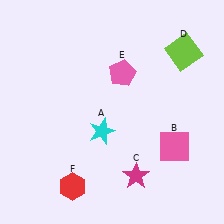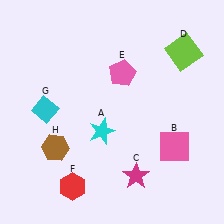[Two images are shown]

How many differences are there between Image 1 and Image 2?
There are 2 differences between the two images.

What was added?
A cyan diamond (G), a brown hexagon (H) were added in Image 2.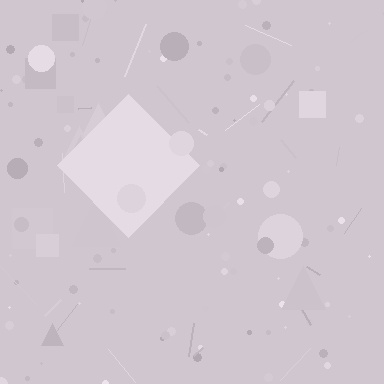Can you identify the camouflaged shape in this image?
The camouflaged shape is a diamond.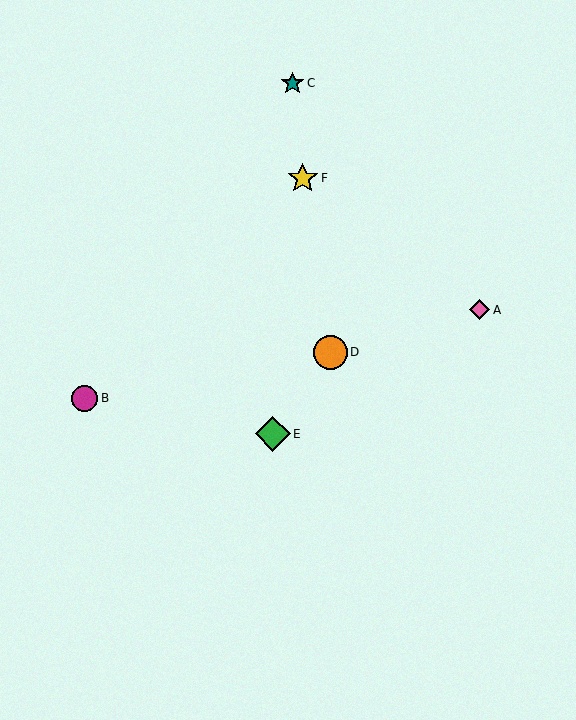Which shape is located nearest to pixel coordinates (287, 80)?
The teal star (labeled C) at (293, 83) is nearest to that location.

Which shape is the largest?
The green diamond (labeled E) is the largest.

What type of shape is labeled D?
Shape D is an orange circle.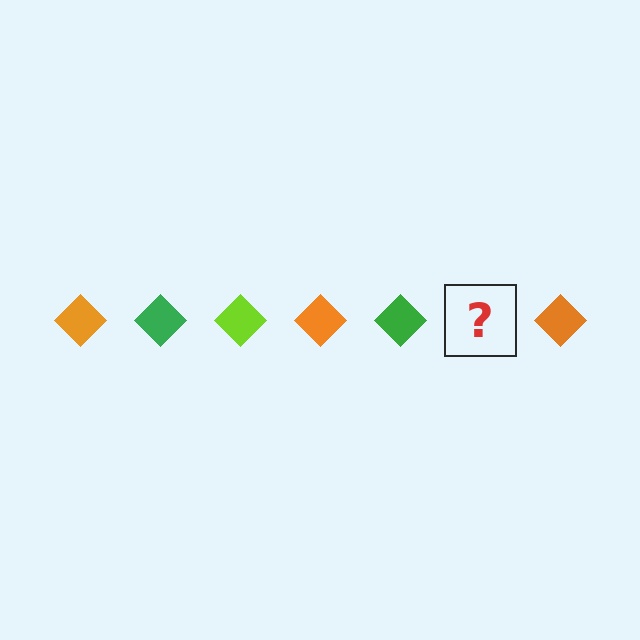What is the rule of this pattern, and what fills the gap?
The rule is that the pattern cycles through orange, green, lime diamonds. The gap should be filled with a lime diamond.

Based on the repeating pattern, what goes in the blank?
The blank should be a lime diamond.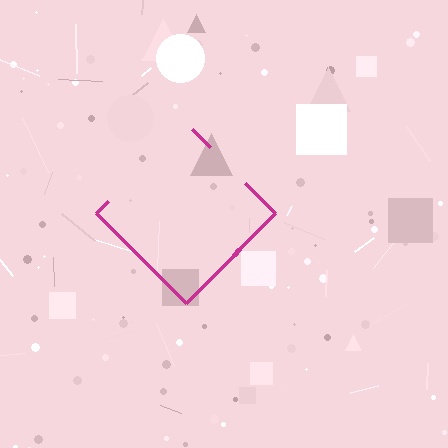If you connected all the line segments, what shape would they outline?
They would outline a diamond.